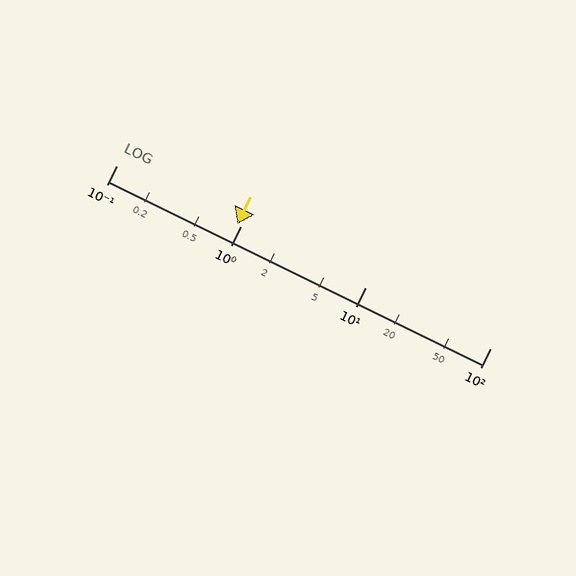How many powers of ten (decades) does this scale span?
The scale spans 3 decades, from 0.1 to 100.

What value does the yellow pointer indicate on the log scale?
The pointer indicates approximately 0.94.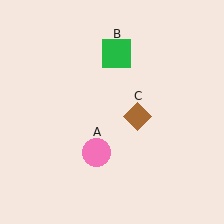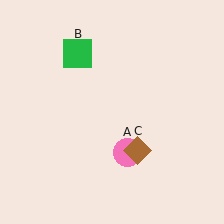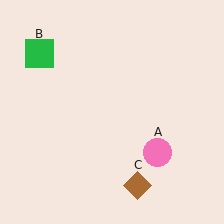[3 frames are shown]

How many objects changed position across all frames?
3 objects changed position: pink circle (object A), green square (object B), brown diamond (object C).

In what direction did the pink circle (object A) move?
The pink circle (object A) moved right.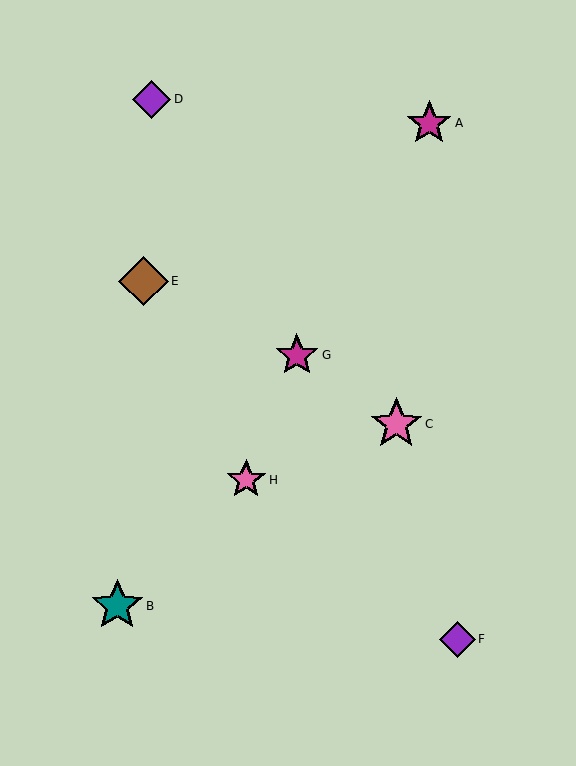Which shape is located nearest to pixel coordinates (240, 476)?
The pink star (labeled H) at (246, 480) is nearest to that location.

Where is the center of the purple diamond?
The center of the purple diamond is at (457, 639).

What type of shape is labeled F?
Shape F is a purple diamond.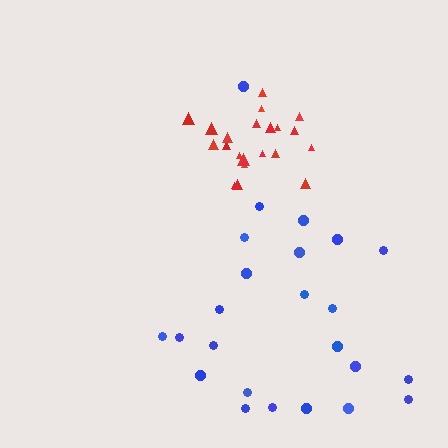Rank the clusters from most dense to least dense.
red, blue.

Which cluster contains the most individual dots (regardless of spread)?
Blue (24).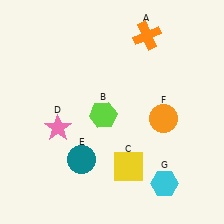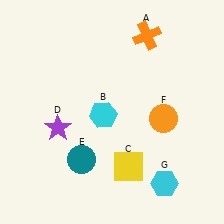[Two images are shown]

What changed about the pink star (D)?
In Image 1, D is pink. In Image 2, it changed to purple.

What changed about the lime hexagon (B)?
In Image 1, B is lime. In Image 2, it changed to cyan.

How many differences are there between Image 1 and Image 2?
There are 2 differences between the two images.